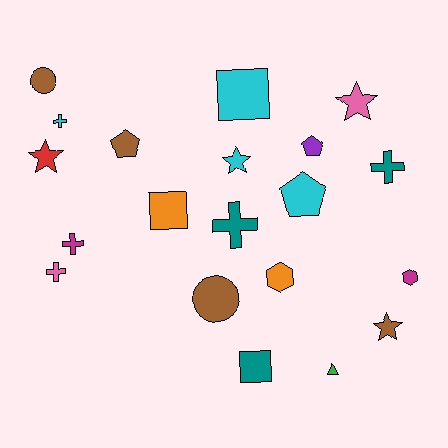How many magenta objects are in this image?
There are 2 magenta objects.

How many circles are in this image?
There are 2 circles.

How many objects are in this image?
There are 20 objects.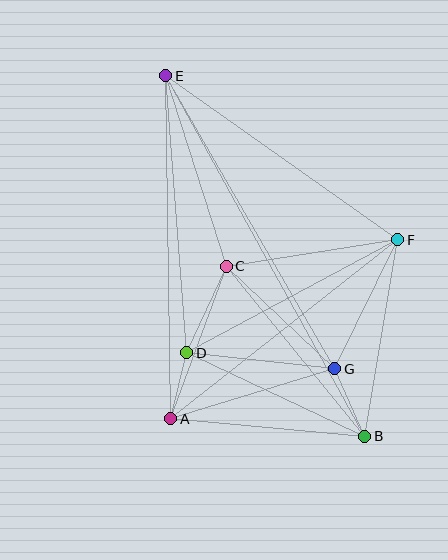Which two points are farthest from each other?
Points B and E are farthest from each other.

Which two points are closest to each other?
Points A and D are closest to each other.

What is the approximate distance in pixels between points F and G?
The distance between F and G is approximately 143 pixels.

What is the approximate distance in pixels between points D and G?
The distance between D and G is approximately 149 pixels.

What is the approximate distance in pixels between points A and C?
The distance between A and C is approximately 162 pixels.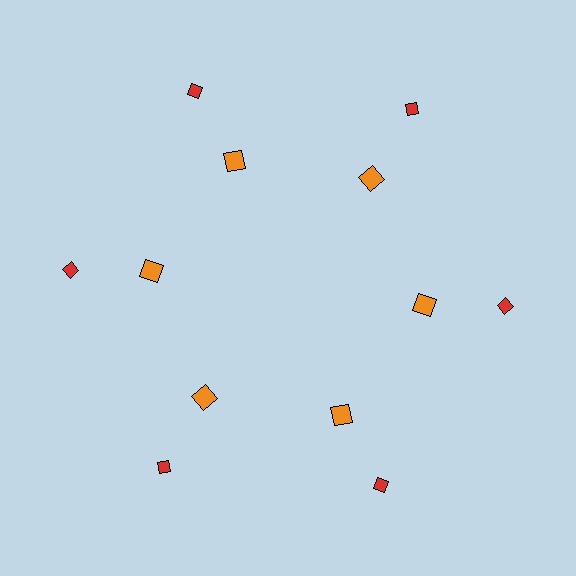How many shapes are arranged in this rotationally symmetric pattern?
There are 12 shapes, arranged in 6 groups of 2.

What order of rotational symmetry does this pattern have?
This pattern has 6-fold rotational symmetry.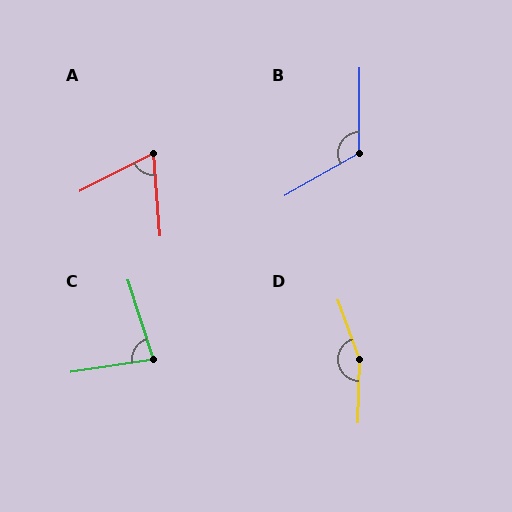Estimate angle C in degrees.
Approximately 81 degrees.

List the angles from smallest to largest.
A (68°), C (81°), B (120°), D (159°).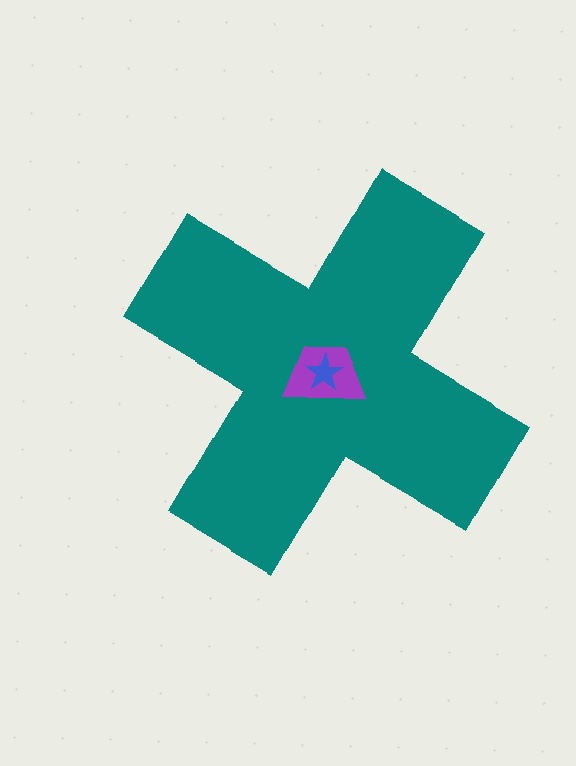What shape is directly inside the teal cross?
The purple trapezoid.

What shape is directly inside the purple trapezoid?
The blue star.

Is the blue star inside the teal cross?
Yes.